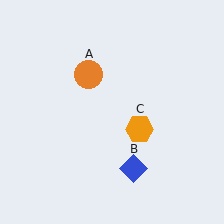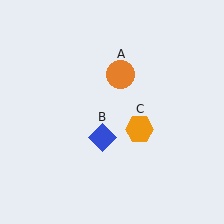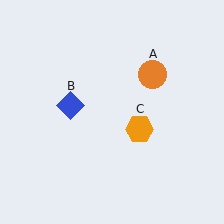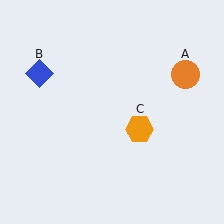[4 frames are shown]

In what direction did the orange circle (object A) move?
The orange circle (object A) moved right.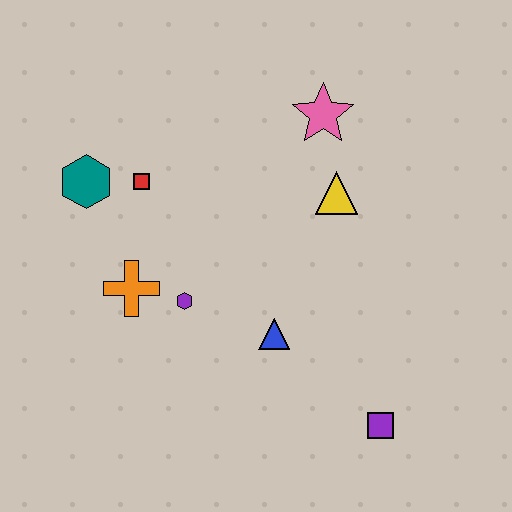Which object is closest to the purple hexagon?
The orange cross is closest to the purple hexagon.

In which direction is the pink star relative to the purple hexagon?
The pink star is above the purple hexagon.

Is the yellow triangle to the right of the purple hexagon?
Yes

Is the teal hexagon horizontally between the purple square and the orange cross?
No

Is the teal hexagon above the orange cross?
Yes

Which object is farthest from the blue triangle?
The teal hexagon is farthest from the blue triangle.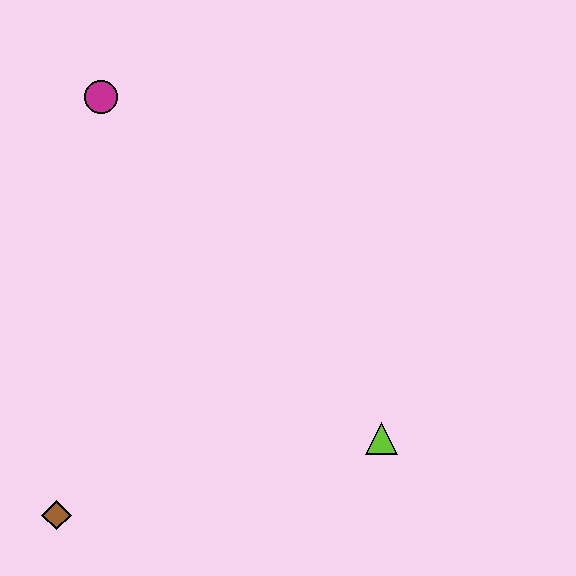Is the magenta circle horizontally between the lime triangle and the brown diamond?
Yes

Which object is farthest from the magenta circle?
The lime triangle is farthest from the magenta circle.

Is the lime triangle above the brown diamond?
Yes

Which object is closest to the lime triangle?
The brown diamond is closest to the lime triangle.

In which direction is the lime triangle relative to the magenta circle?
The lime triangle is below the magenta circle.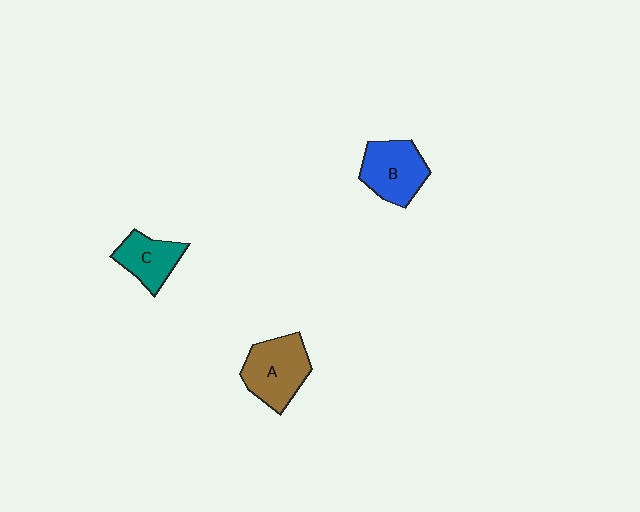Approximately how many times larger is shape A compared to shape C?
Approximately 1.4 times.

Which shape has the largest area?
Shape A (brown).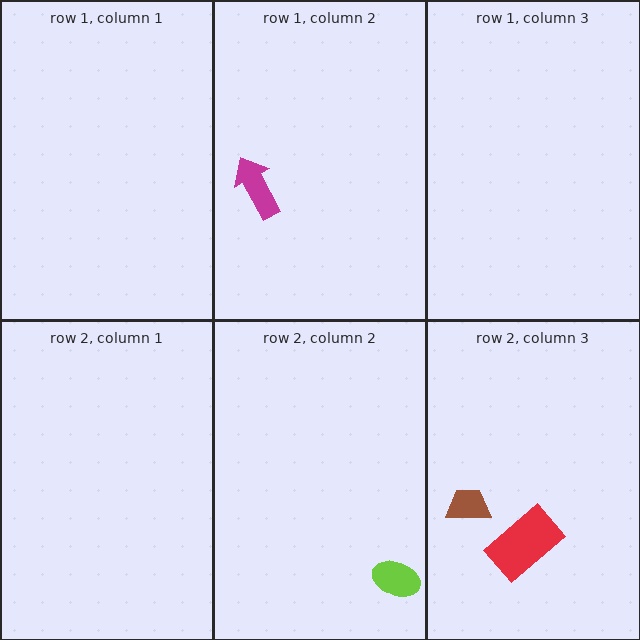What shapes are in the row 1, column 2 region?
The magenta arrow.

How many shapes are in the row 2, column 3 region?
2.